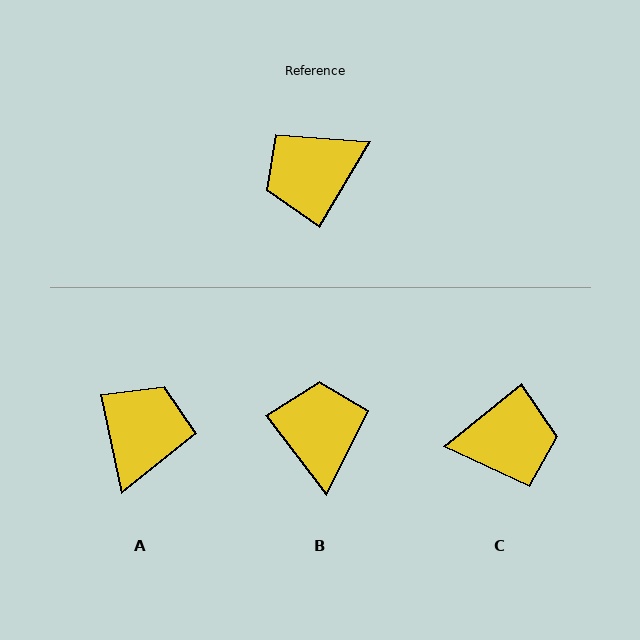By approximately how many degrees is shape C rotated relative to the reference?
Approximately 159 degrees counter-clockwise.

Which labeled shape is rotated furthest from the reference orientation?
C, about 159 degrees away.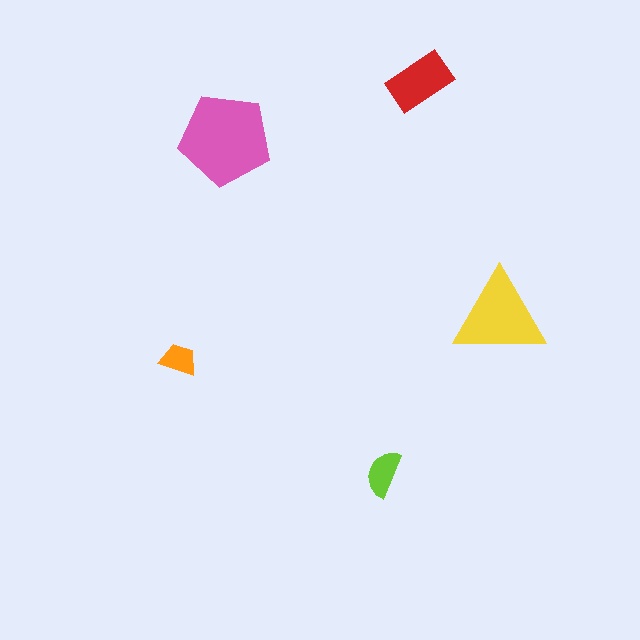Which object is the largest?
The pink pentagon.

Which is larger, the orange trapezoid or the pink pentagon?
The pink pentagon.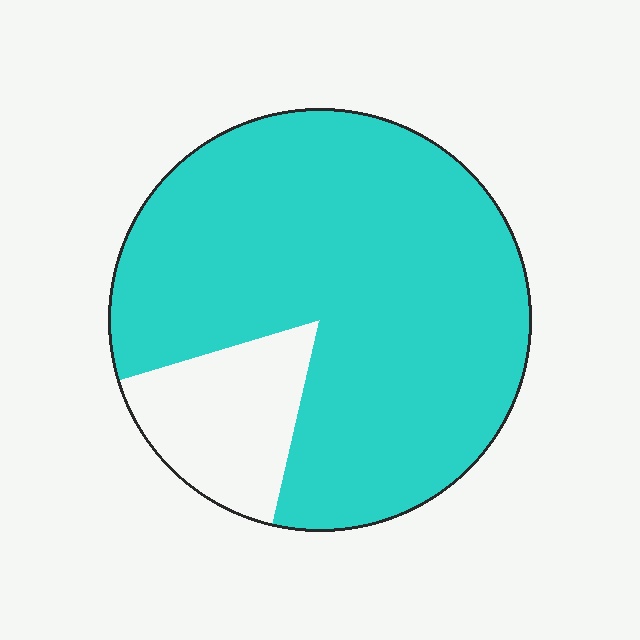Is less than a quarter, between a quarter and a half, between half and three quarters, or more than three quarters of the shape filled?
More than three quarters.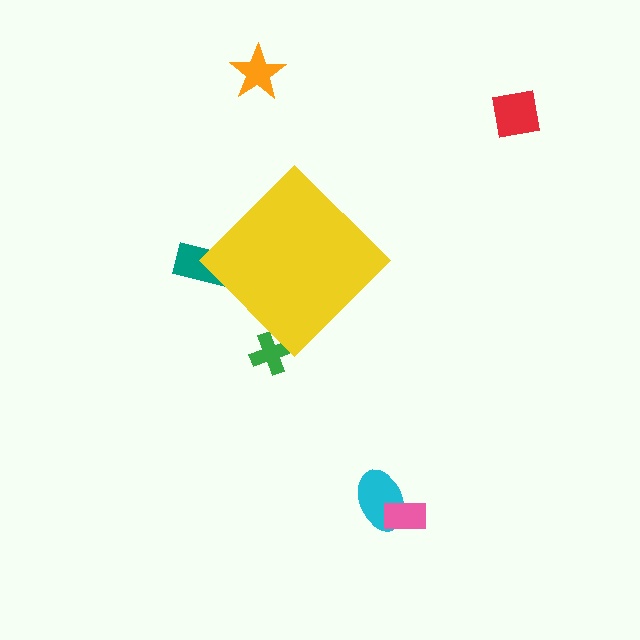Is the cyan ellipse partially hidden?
No, the cyan ellipse is fully visible.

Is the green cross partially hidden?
Yes, the green cross is partially hidden behind the yellow diamond.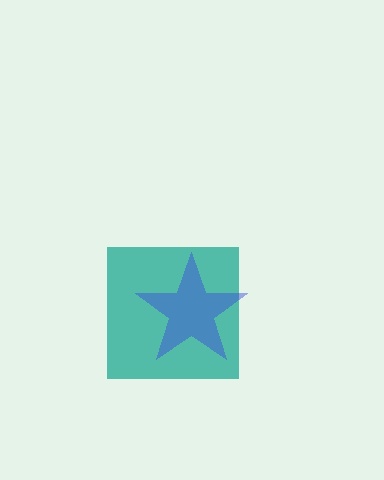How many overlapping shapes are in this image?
There are 2 overlapping shapes in the image.